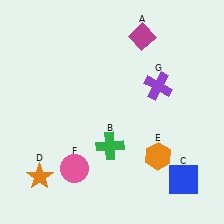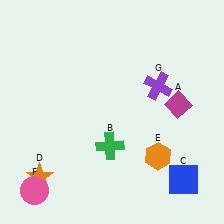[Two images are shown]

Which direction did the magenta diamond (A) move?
The magenta diamond (A) moved down.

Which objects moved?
The objects that moved are: the magenta diamond (A), the pink circle (F).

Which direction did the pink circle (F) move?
The pink circle (F) moved left.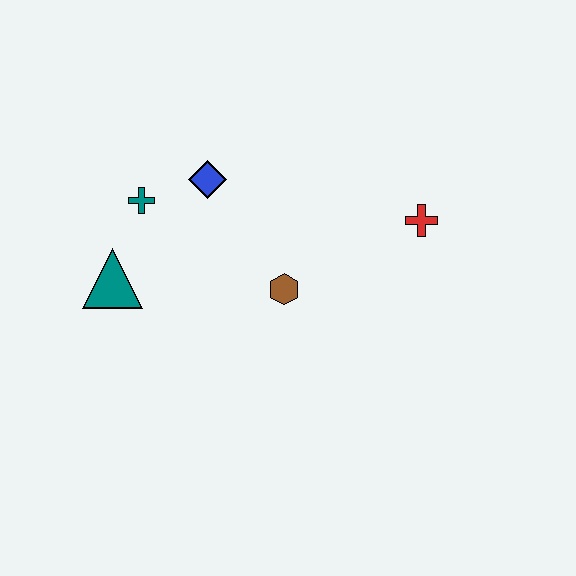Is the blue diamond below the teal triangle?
No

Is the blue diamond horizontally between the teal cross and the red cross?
Yes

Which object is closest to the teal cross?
The blue diamond is closest to the teal cross.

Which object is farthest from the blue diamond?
The red cross is farthest from the blue diamond.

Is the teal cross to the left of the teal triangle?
No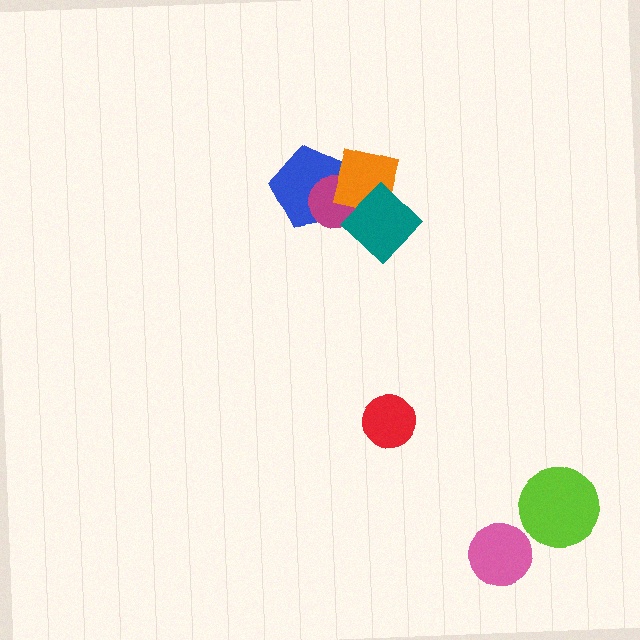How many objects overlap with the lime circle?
0 objects overlap with the lime circle.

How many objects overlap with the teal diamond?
2 objects overlap with the teal diamond.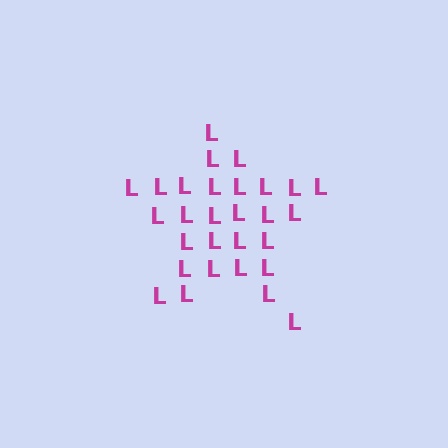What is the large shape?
The large shape is a star.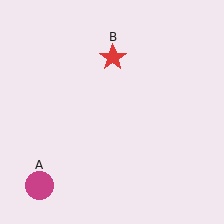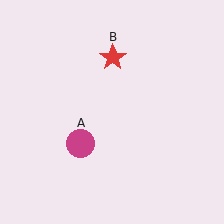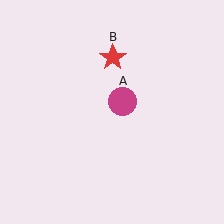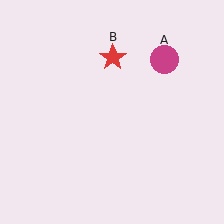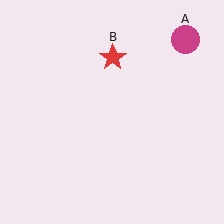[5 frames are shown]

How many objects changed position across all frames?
1 object changed position: magenta circle (object A).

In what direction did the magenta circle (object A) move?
The magenta circle (object A) moved up and to the right.